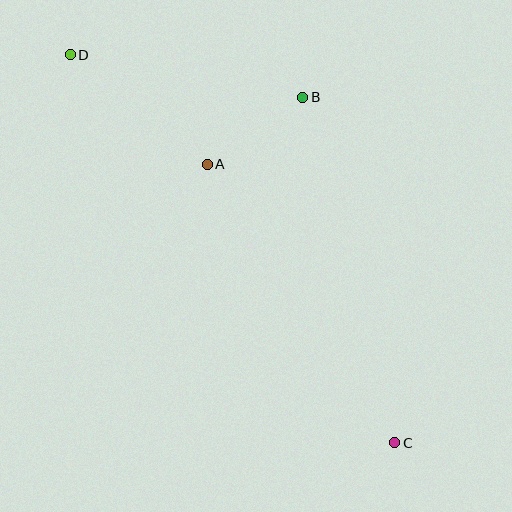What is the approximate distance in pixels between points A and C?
The distance between A and C is approximately 336 pixels.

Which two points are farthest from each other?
Points C and D are farthest from each other.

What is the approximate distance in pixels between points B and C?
The distance between B and C is approximately 357 pixels.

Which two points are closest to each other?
Points A and B are closest to each other.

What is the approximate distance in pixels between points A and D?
The distance between A and D is approximately 175 pixels.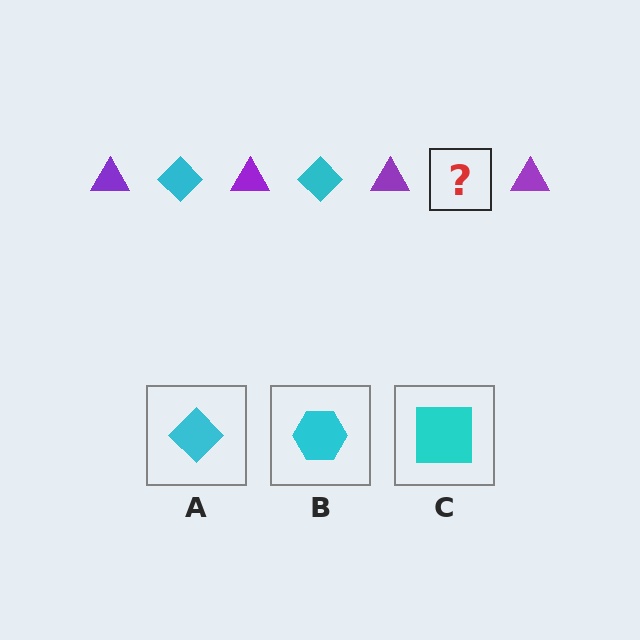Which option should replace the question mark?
Option A.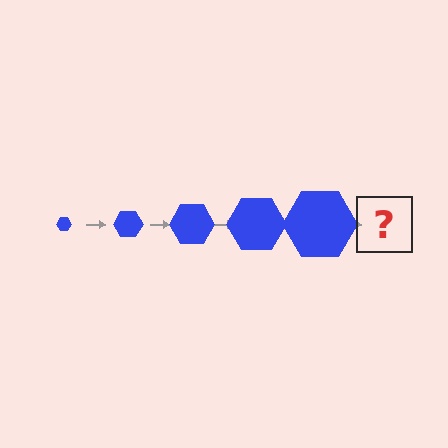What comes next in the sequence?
The next element should be a blue hexagon, larger than the previous one.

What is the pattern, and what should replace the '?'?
The pattern is that the hexagon gets progressively larger each step. The '?' should be a blue hexagon, larger than the previous one.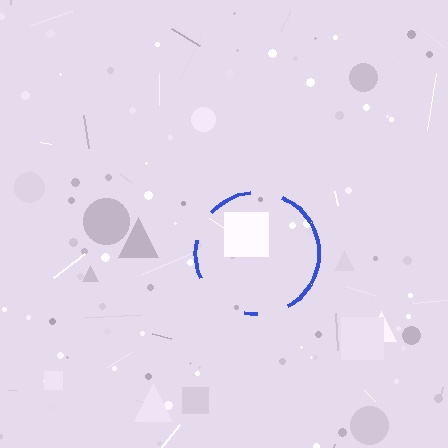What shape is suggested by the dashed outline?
The dashed outline suggests a circle.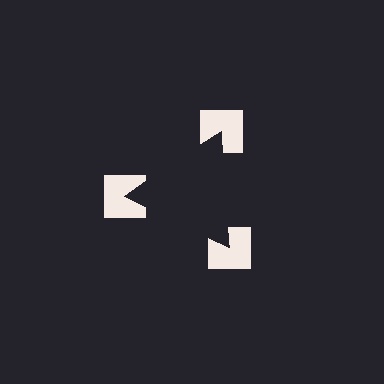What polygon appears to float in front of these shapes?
An illusory triangle — its edges are inferred from the aligned wedge cuts in the notched squares, not physically drawn.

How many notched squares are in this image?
There are 3 — one at each vertex of the illusory triangle.